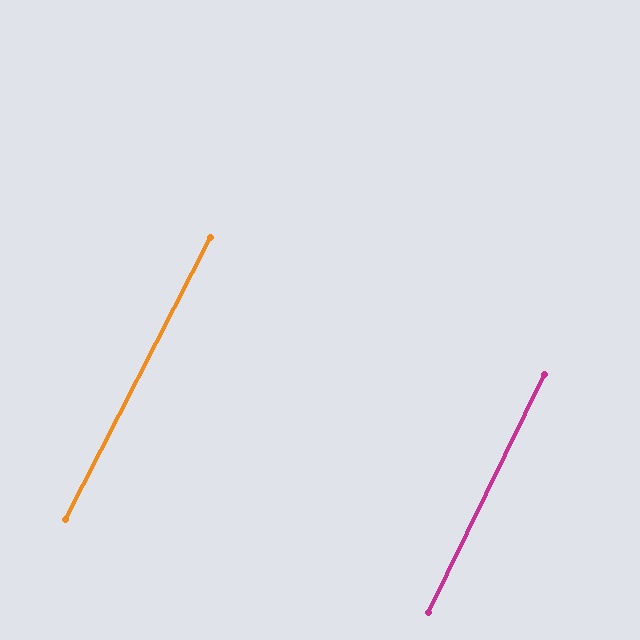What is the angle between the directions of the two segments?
Approximately 1 degree.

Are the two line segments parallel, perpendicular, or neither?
Parallel — their directions differ by only 1.1°.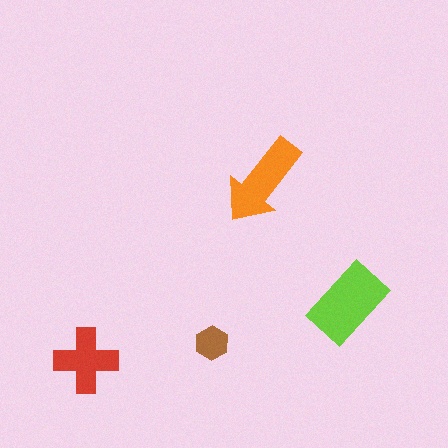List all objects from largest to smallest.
The lime rectangle, the orange arrow, the red cross, the brown hexagon.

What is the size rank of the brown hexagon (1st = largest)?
4th.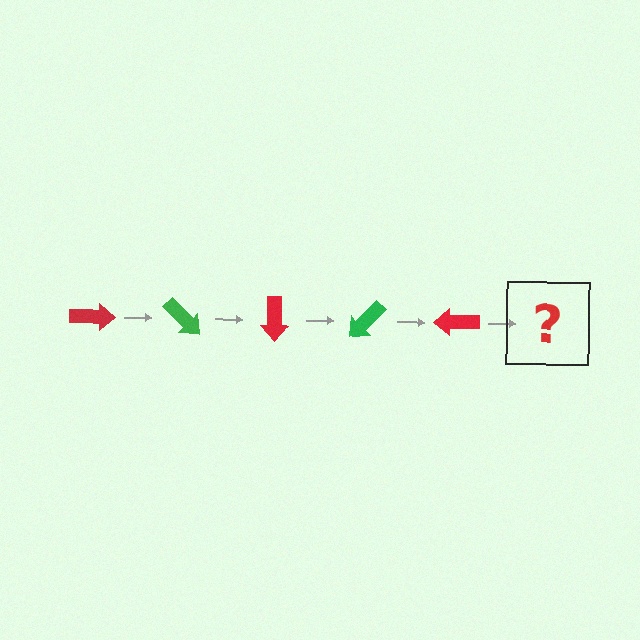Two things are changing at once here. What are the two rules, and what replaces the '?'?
The two rules are that it rotates 45 degrees each step and the color cycles through red and green. The '?' should be a green arrow, rotated 225 degrees from the start.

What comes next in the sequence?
The next element should be a green arrow, rotated 225 degrees from the start.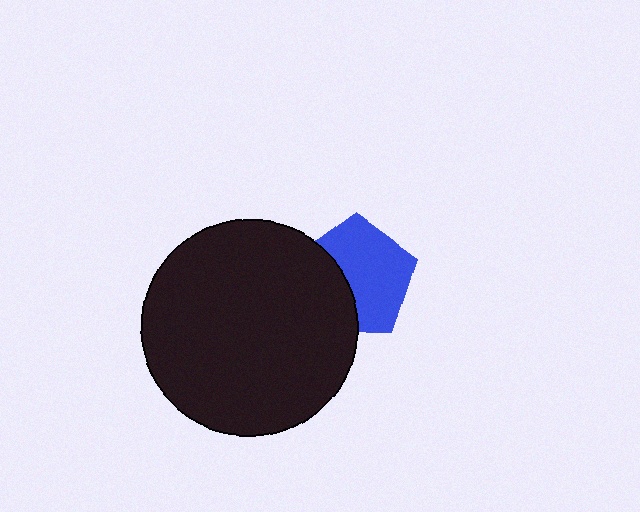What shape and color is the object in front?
The object in front is a black circle.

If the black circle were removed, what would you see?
You would see the complete blue pentagon.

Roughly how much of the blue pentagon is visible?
About half of it is visible (roughly 63%).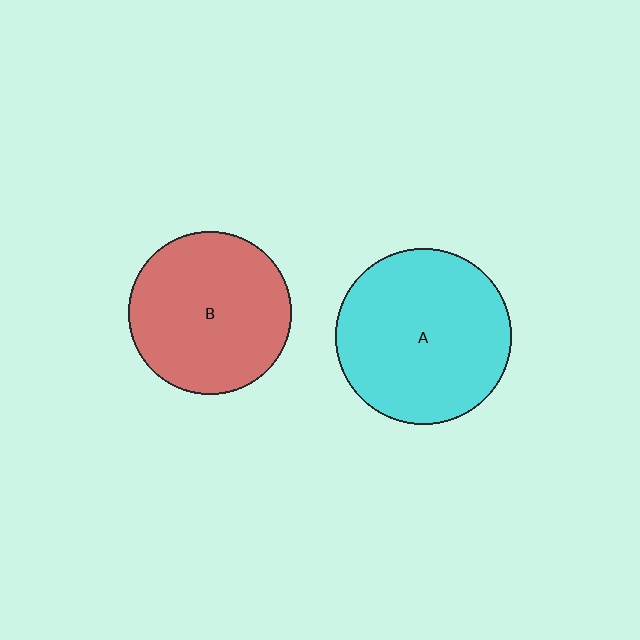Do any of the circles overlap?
No, none of the circles overlap.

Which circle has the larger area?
Circle A (cyan).